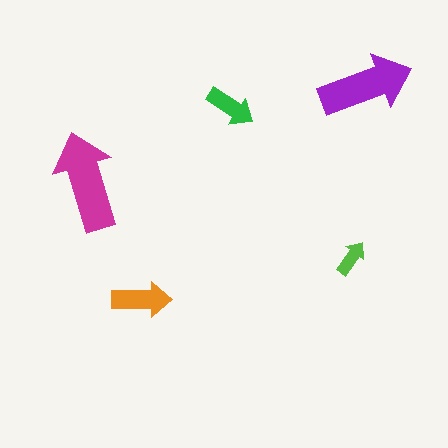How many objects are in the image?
There are 5 objects in the image.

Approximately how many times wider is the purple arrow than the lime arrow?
About 2.5 times wider.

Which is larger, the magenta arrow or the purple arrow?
The magenta one.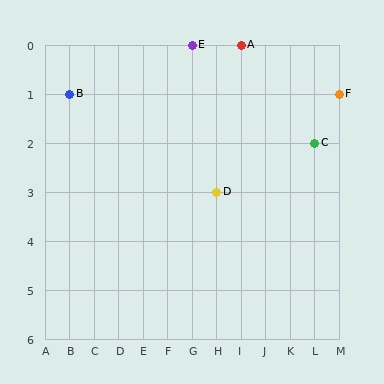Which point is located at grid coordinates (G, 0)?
Point E is at (G, 0).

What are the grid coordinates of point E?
Point E is at grid coordinates (G, 0).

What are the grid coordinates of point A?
Point A is at grid coordinates (I, 0).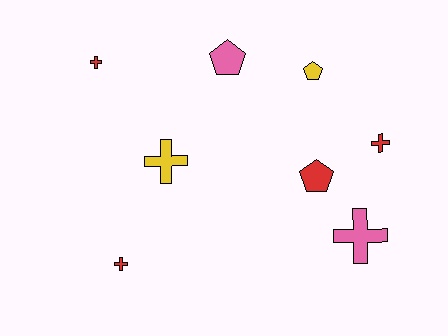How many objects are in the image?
There are 8 objects.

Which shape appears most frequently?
Cross, with 5 objects.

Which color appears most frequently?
Red, with 4 objects.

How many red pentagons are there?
There is 1 red pentagon.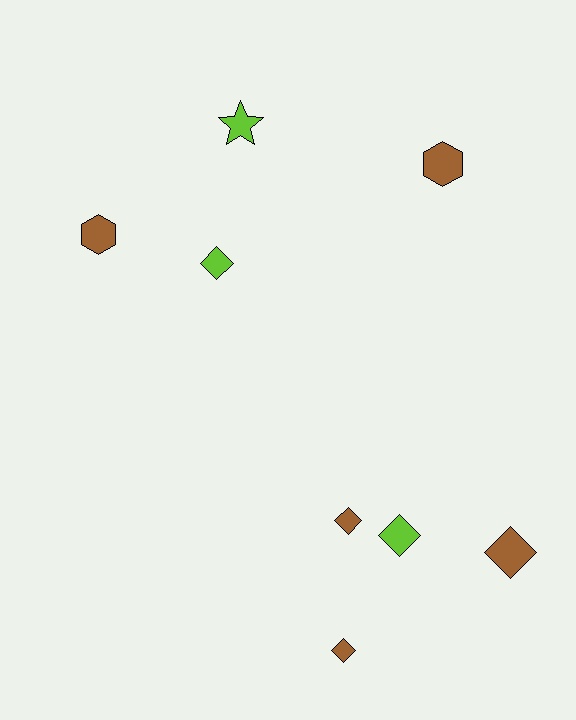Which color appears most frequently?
Brown, with 5 objects.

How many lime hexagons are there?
There are no lime hexagons.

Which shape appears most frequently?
Diamond, with 5 objects.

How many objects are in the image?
There are 8 objects.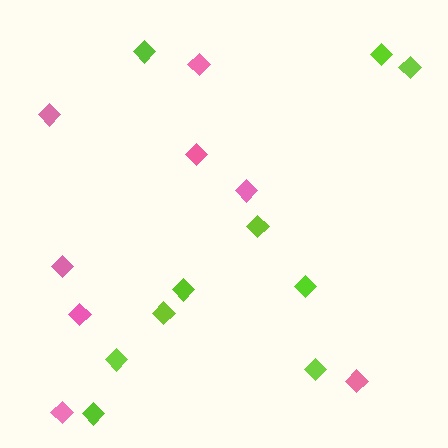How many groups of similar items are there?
There are 2 groups: one group of pink diamonds (8) and one group of lime diamonds (10).